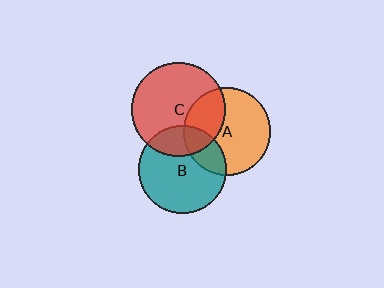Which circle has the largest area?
Circle C (red).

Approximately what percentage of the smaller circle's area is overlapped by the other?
Approximately 20%.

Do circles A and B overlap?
Yes.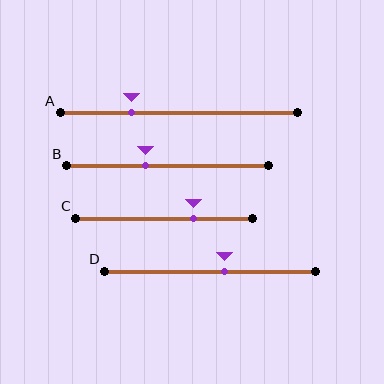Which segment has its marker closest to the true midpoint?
Segment D has its marker closest to the true midpoint.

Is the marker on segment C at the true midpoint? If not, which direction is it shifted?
No, the marker on segment C is shifted to the right by about 16% of the segment length.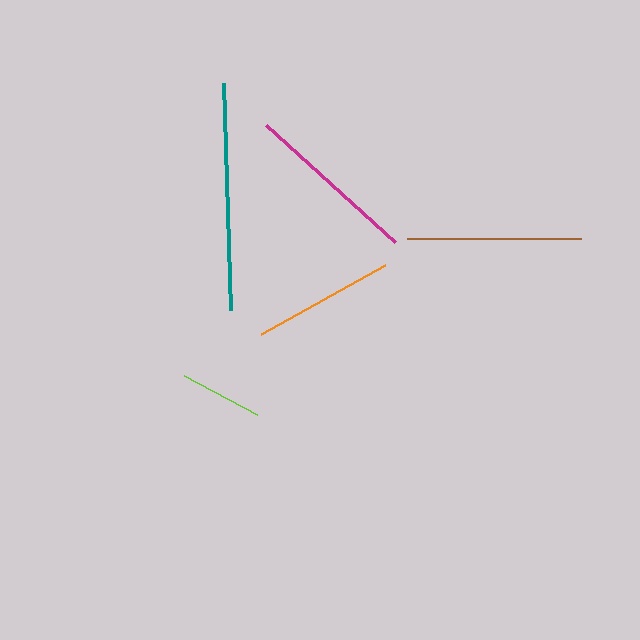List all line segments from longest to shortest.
From longest to shortest: teal, magenta, brown, orange, lime.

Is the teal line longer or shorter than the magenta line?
The teal line is longer than the magenta line.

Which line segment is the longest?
The teal line is the longest at approximately 226 pixels.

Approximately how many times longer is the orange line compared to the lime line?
The orange line is approximately 1.7 times the length of the lime line.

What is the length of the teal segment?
The teal segment is approximately 226 pixels long.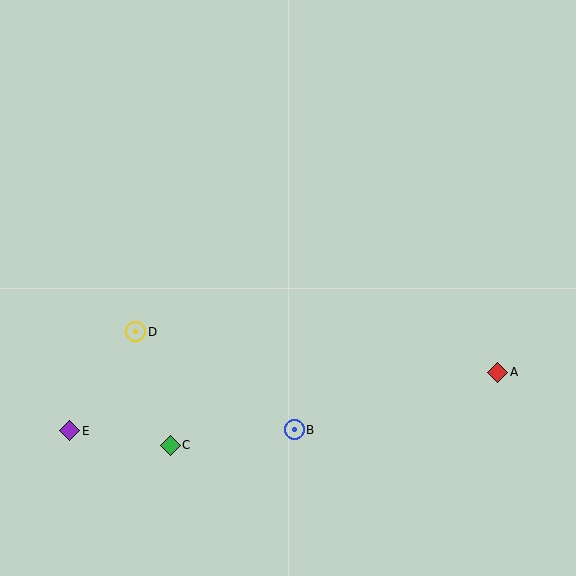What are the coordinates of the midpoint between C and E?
The midpoint between C and E is at (120, 438).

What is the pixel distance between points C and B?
The distance between C and B is 125 pixels.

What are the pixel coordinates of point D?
Point D is at (136, 332).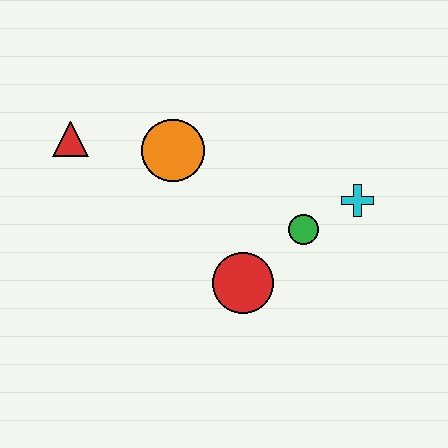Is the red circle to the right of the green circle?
No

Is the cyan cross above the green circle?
Yes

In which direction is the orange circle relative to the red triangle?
The orange circle is to the right of the red triangle.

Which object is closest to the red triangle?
The orange circle is closest to the red triangle.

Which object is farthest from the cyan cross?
The red triangle is farthest from the cyan cross.